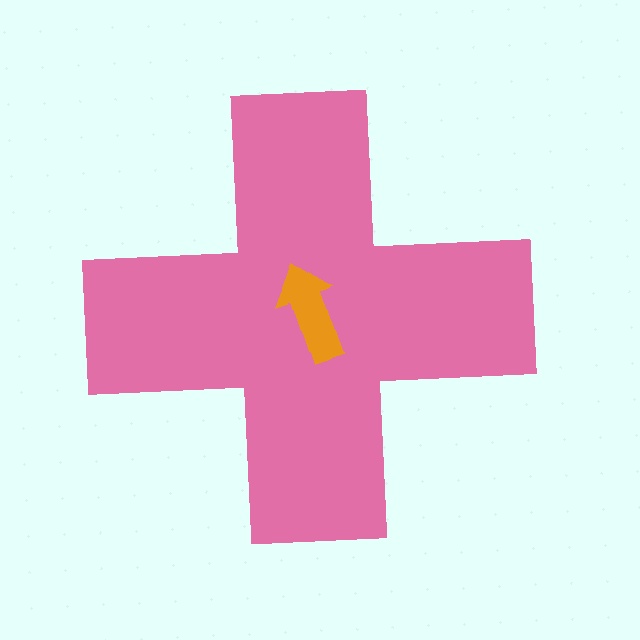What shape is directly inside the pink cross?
The orange arrow.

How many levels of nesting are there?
2.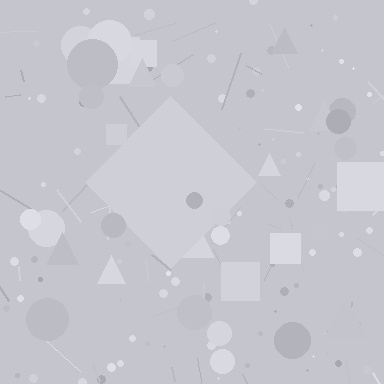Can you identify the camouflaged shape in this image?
The camouflaged shape is a diamond.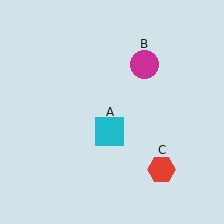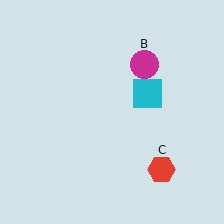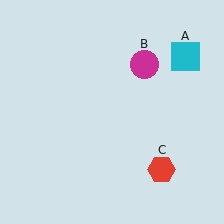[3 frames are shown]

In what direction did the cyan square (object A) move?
The cyan square (object A) moved up and to the right.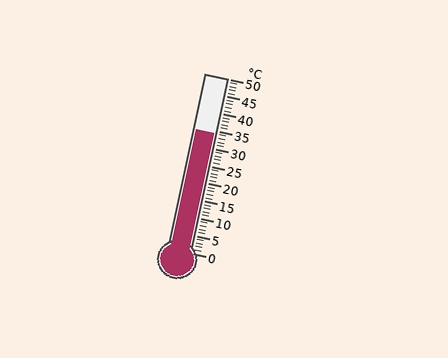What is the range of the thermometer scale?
The thermometer scale ranges from 0°C to 50°C.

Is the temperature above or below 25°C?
The temperature is above 25°C.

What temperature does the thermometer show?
The thermometer shows approximately 34°C.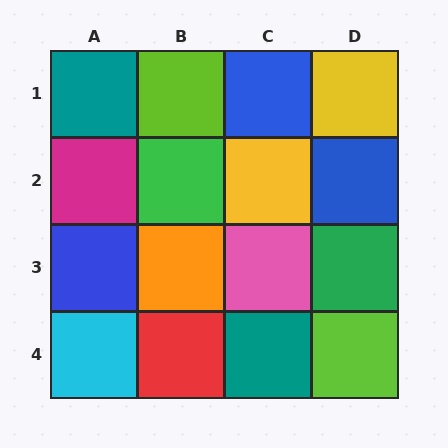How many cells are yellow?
2 cells are yellow.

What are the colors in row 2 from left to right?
Magenta, green, yellow, blue.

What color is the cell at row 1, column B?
Lime.